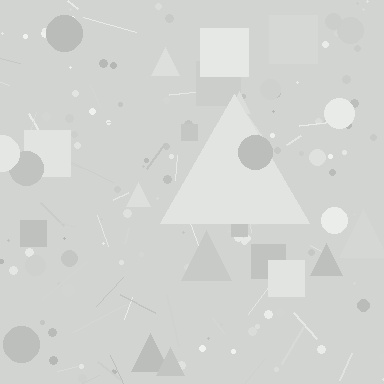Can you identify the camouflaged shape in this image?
The camouflaged shape is a triangle.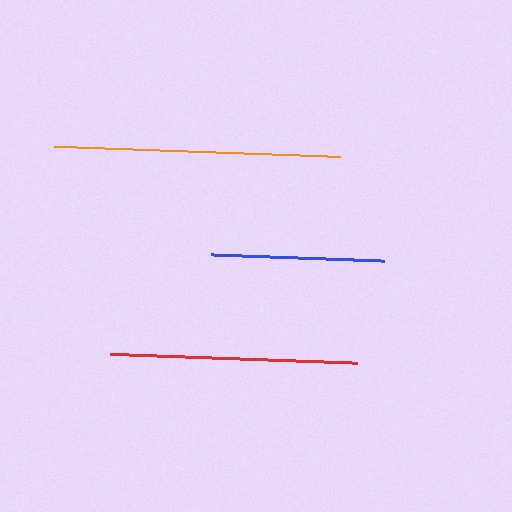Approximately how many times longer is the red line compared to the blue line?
The red line is approximately 1.4 times the length of the blue line.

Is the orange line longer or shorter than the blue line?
The orange line is longer than the blue line.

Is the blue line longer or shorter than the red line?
The red line is longer than the blue line.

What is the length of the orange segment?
The orange segment is approximately 286 pixels long.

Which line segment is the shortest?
The blue line is the shortest at approximately 173 pixels.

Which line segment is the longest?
The orange line is the longest at approximately 286 pixels.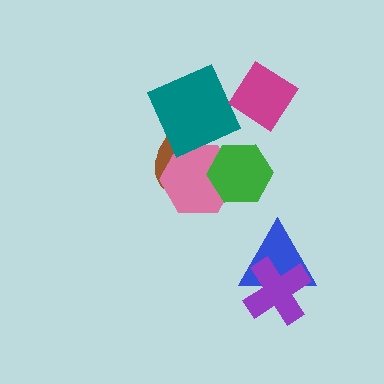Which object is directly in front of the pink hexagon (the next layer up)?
The green hexagon is directly in front of the pink hexagon.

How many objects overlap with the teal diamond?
3 objects overlap with the teal diamond.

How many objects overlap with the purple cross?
1 object overlaps with the purple cross.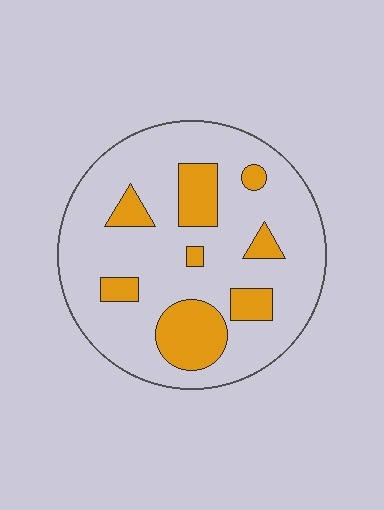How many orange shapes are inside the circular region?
8.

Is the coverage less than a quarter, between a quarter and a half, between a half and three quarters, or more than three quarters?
Less than a quarter.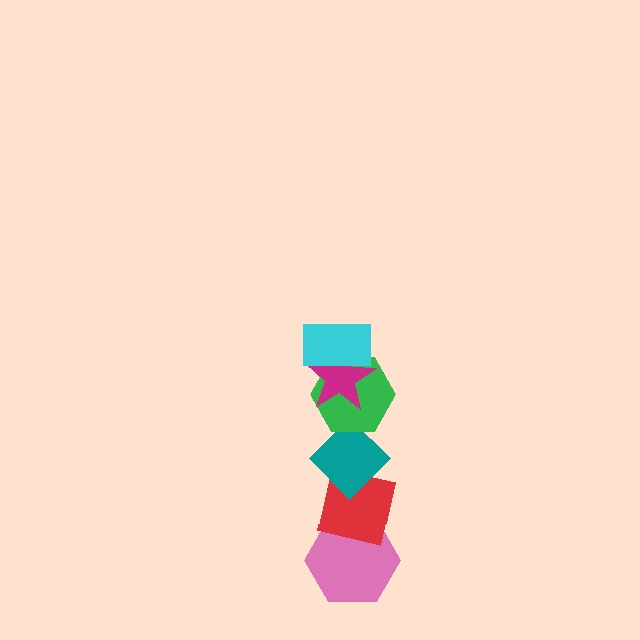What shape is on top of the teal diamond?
The green hexagon is on top of the teal diamond.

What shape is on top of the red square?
The teal diamond is on top of the red square.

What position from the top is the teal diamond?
The teal diamond is 4th from the top.